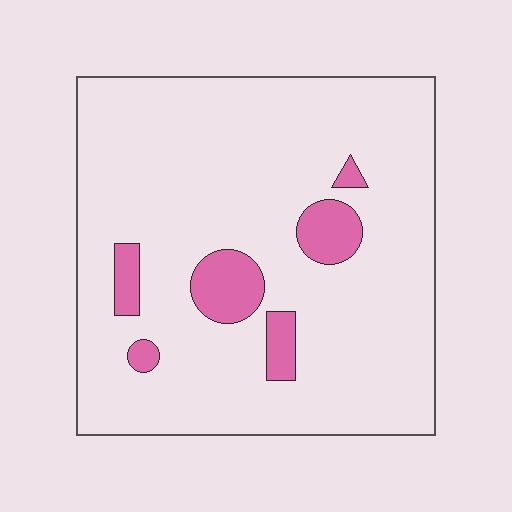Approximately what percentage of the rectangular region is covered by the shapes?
Approximately 10%.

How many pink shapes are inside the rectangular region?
6.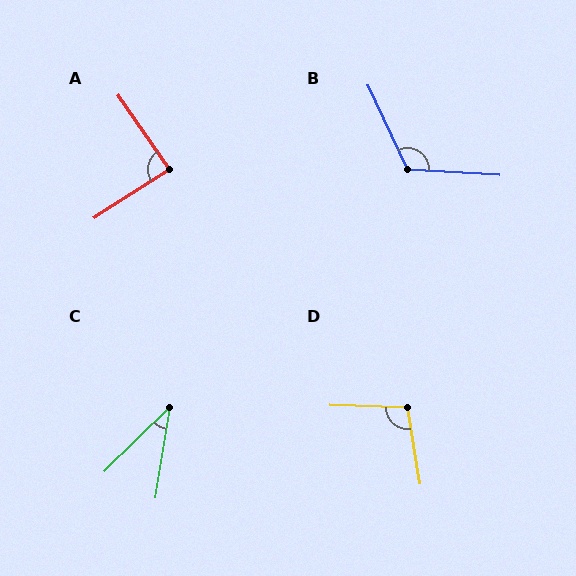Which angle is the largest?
B, at approximately 119 degrees.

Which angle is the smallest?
C, at approximately 36 degrees.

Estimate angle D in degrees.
Approximately 101 degrees.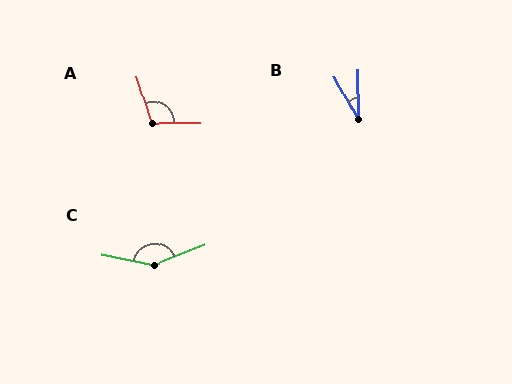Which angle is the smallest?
B, at approximately 29 degrees.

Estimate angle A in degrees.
Approximately 108 degrees.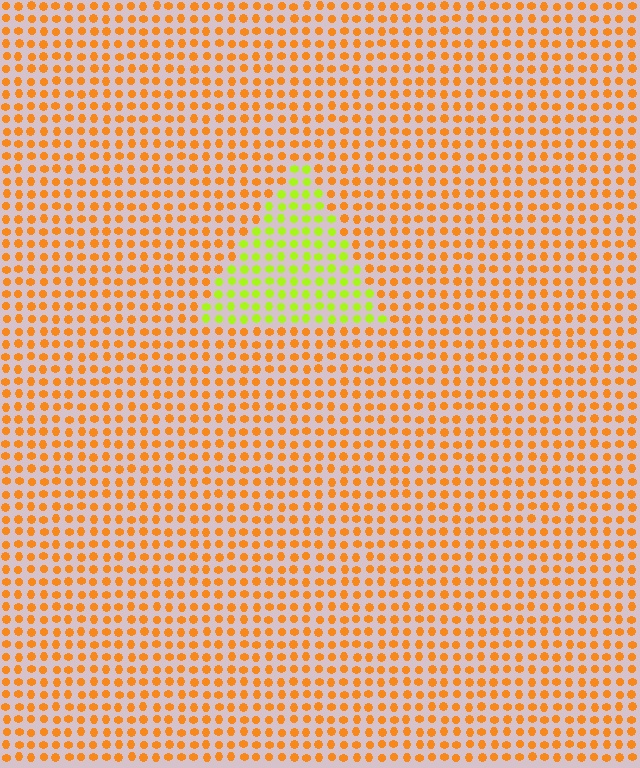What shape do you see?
I see a triangle.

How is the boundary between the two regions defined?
The boundary is defined purely by a slight shift in hue (about 52 degrees). Spacing, size, and orientation are identical on both sides.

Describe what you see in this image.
The image is filled with small orange elements in a uniform arrangement. A triangle-shaped region is visible where the elements are tinted to a slightly different hue, forming a subtle color boundary.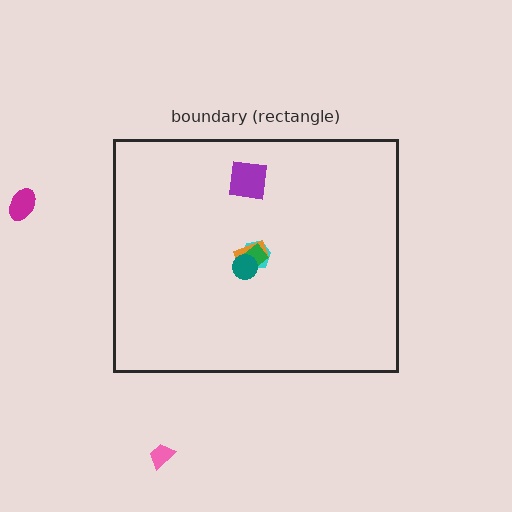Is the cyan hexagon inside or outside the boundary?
Inside.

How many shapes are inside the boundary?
5 inside, 2 outside.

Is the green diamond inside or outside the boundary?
Inside.